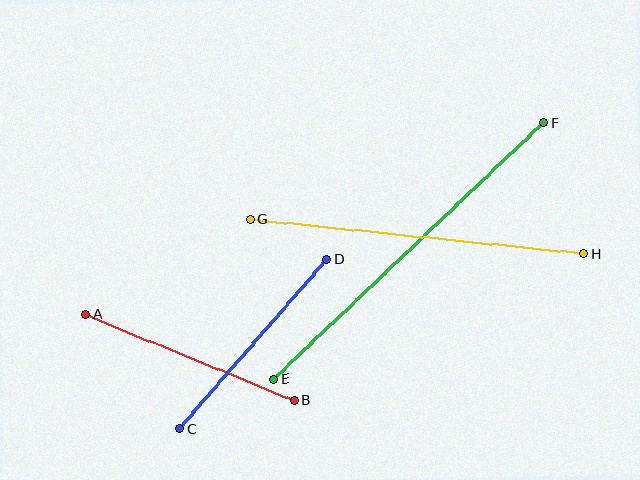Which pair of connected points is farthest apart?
Points E and F are farthest apart.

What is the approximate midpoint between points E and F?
The midpoint is at approximately (409, 251) pixels.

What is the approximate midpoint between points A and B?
The midpoint is at approximately (190, 358) pixels.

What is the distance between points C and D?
The distance is approximately 225 pixels.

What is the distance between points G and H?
The distance is approximately 336 pixels.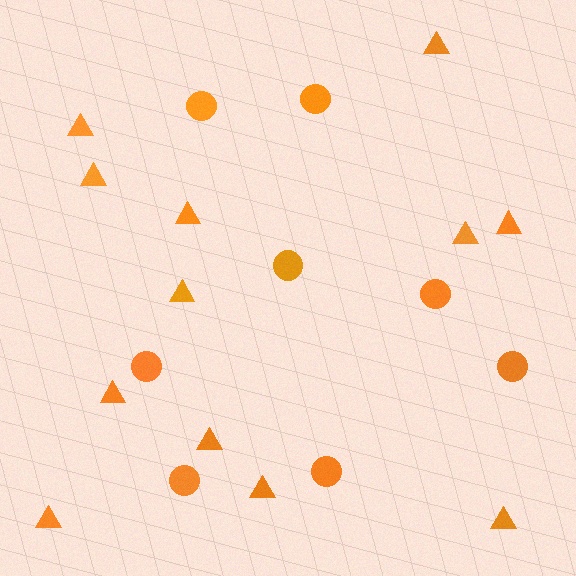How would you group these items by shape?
There are 2 groups: one group of circles (8) and one group of triangles (12).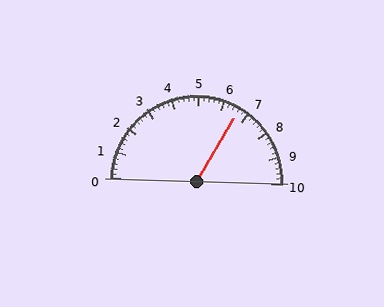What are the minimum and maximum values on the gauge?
The gauge ranges from 0 to 10.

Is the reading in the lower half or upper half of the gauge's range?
The reading is in the upper half of the range (0 to 10).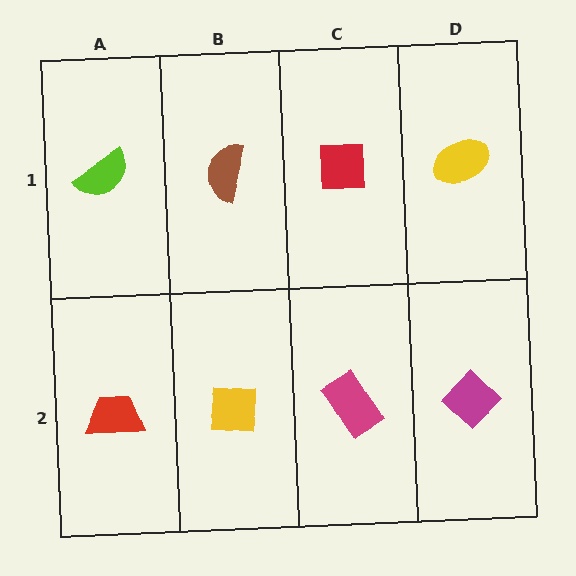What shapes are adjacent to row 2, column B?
A brown semicircle (row 1, column B), a red trapezoid (row 2, column A), a magenta rectangle (row 2, column C).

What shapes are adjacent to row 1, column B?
A yellow square (row 2, column B), a lime semicircle (row 1, column A), a red square (row 1, column C).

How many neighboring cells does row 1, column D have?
2.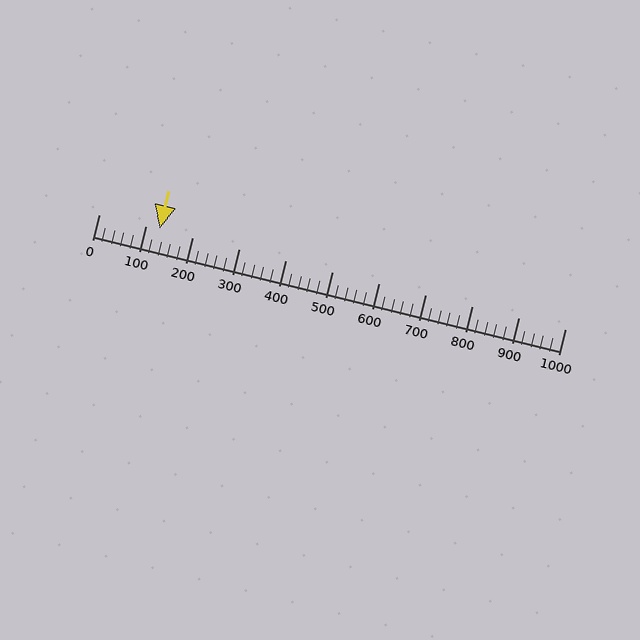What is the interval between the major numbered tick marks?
The major tick marks are spaced 100 units apart.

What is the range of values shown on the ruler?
The ruler shows values from 0 to 1000.